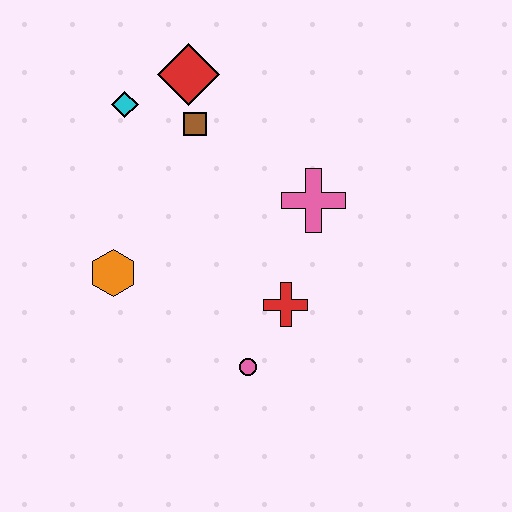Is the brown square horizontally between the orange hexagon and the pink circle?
Yes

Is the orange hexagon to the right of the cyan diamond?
No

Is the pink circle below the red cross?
Yes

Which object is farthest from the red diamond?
The pink circle is farthest from the red diamond.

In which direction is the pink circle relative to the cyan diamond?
The pink circle is below the cyan diamond.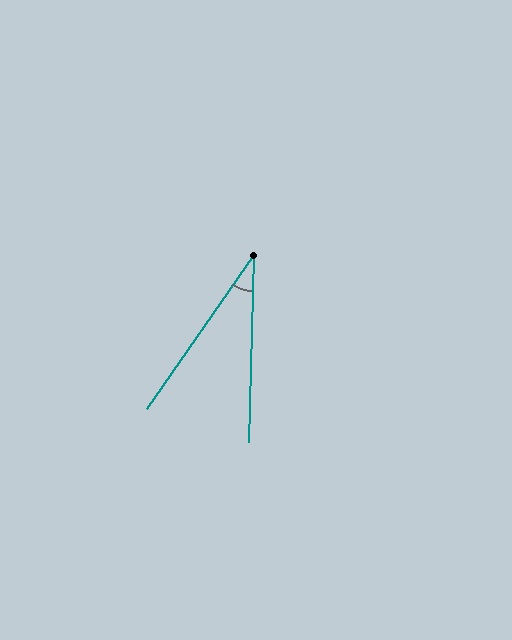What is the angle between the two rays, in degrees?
Approximately 34 degrees.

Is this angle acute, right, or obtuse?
It is acute.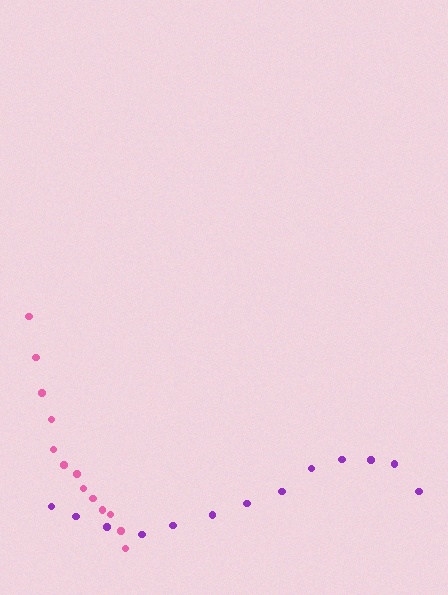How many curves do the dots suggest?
There are 2 distinct paths.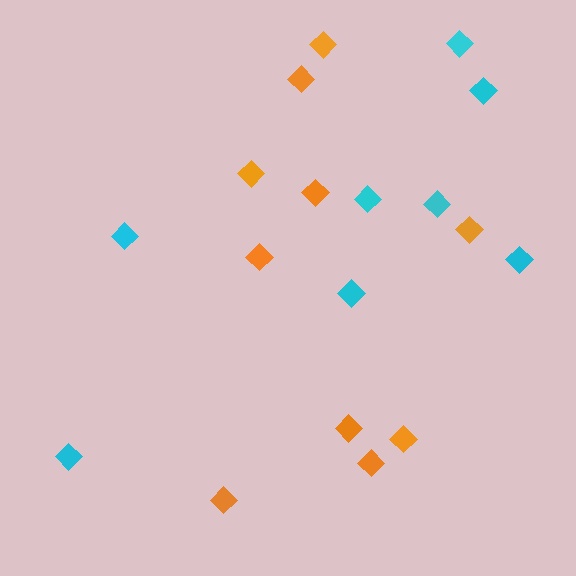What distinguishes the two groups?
There are 2 groups: one group of orange diamonds (10) and one group of cyan diamonds (8).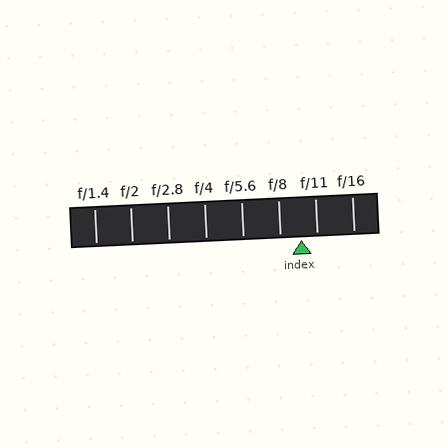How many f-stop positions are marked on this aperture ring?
There are 8 f-stop positions marked.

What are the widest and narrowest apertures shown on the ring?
The widest aperture shown is f/1.4 and the narrowest is f/16.